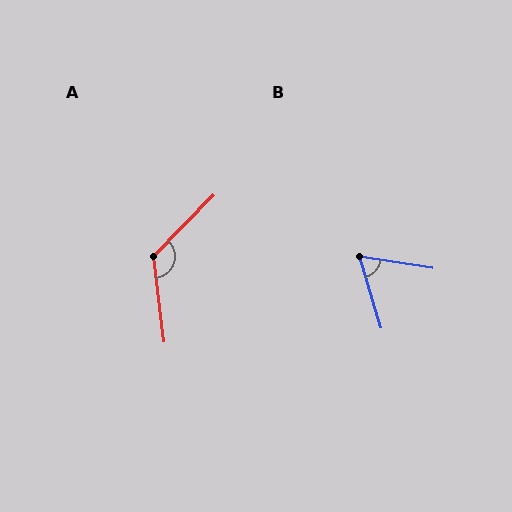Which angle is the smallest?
B, at approximately 65 degrees.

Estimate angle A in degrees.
Approximately 129 degrees.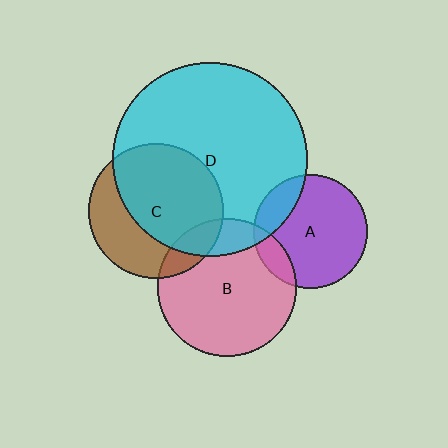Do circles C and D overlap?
Yes.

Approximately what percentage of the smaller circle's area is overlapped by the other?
Approximately 65%.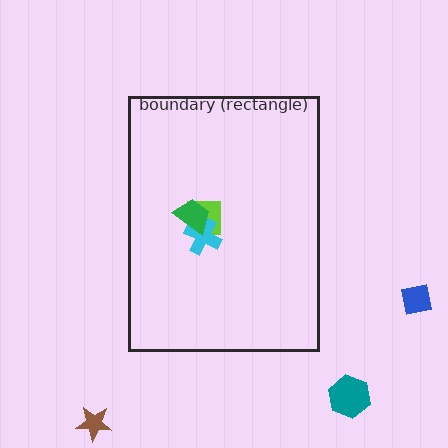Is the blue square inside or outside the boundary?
Outside.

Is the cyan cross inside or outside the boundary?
Inside.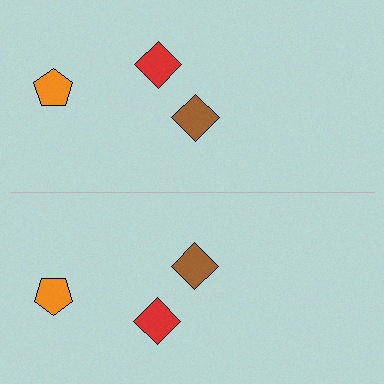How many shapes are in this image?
There are 6 shapes in this image.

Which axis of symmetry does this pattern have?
The pattern has a horizontal axis of symmetry running through the center of the image.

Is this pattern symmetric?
Yes, this pattern has bilateral (reflection) symmetry.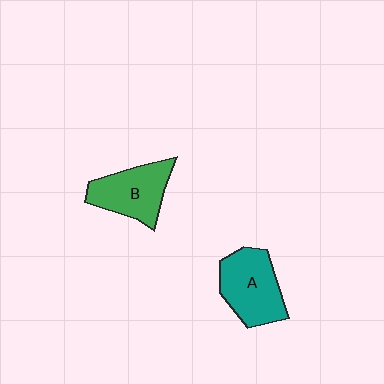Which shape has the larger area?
Shape A (teal).